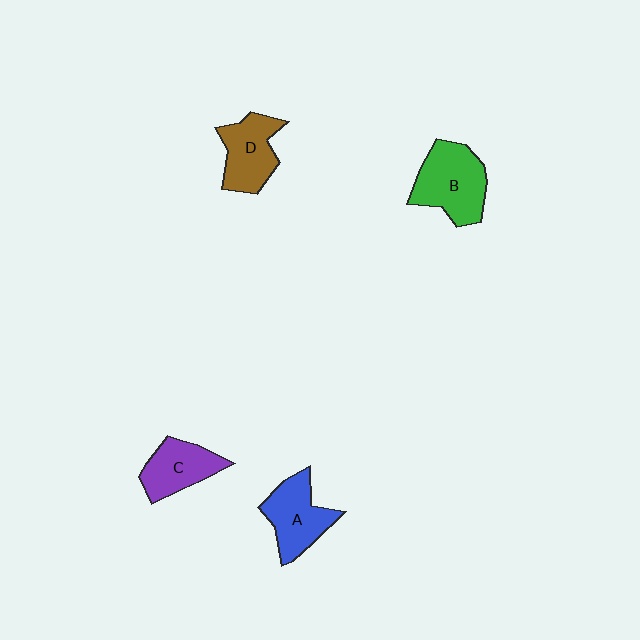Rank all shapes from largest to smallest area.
From largest to smallest: B (green), A (blue), D (brown), C (purple).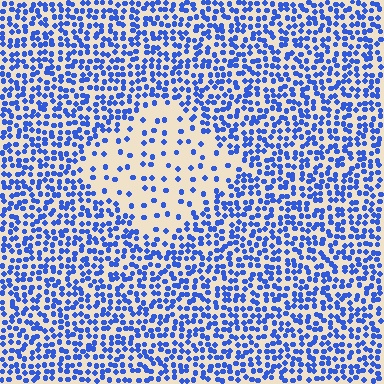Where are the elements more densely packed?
The elements are more densely packed outside the diamond boundary.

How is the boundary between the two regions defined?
The boundary is defined by a change in element density (approximately 3.0x ratio). All elements are the same color, size, and shape.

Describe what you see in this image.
The image contains small blue elements arranged at two different densities. A diamond-shaped region is visible where the elements are less densely packed than the surrounding area.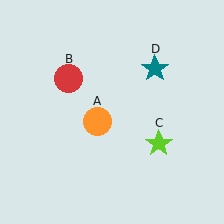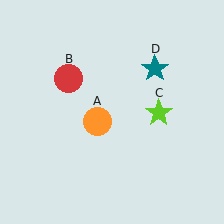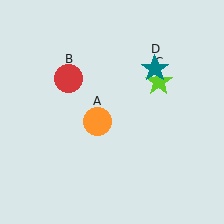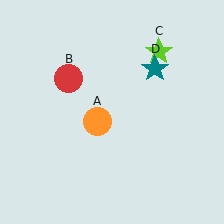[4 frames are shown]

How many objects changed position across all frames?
1 object changed position: lime star (object C).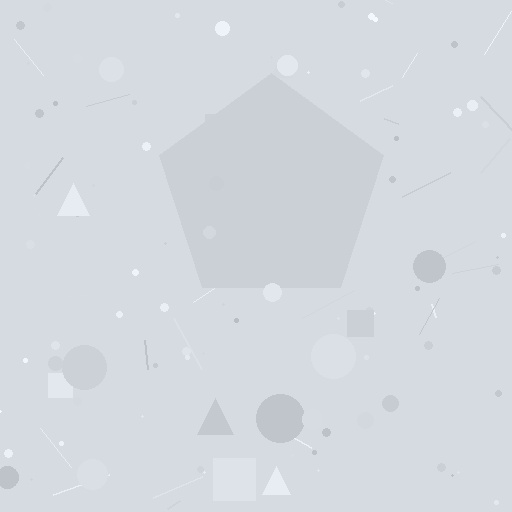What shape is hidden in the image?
A pentagon is hidden in the image.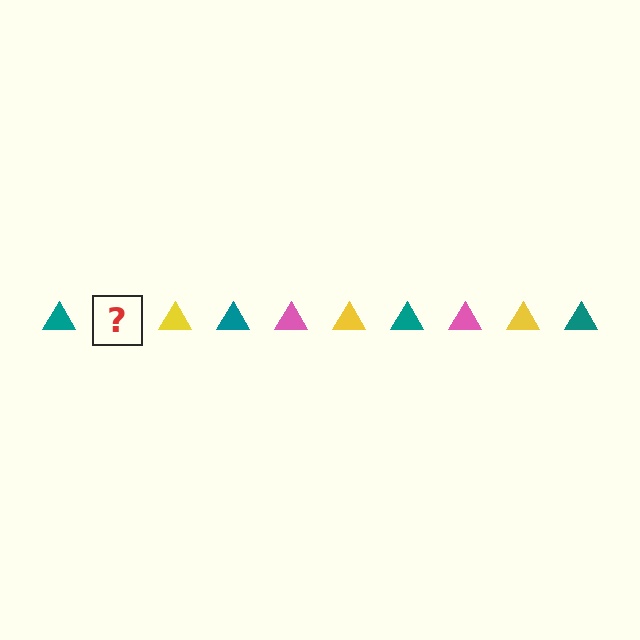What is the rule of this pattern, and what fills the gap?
The rule is that the pattern cycles through teal, pink, yellow triangles. The gap should be filled with a pink triangle.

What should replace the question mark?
The question mark should be replaced with a pink triangle.